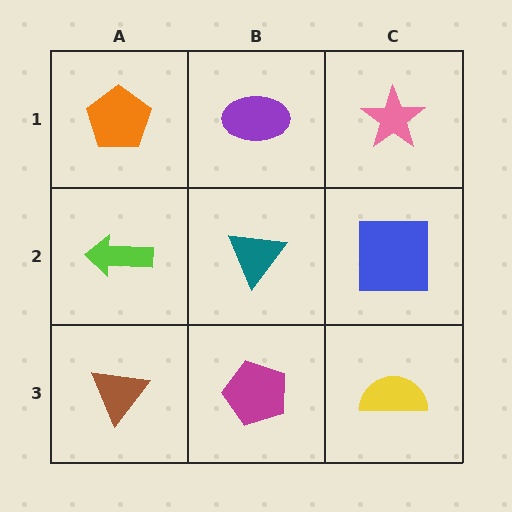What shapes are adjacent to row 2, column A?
An orange pentagon (row 1, column A), a brown triangle (row 3, column A), a teal triangle (row 2, column B).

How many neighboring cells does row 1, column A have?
2.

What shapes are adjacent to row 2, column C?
A pink star (row 1, column C), a yellow semicircle (row 3, column C), a teal triangle (row 2, column B).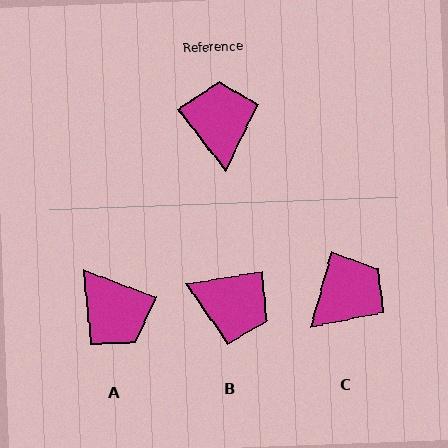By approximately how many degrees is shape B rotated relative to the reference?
Approximately 119 degrees clockwise.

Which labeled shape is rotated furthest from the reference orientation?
A, about 148 degrees away.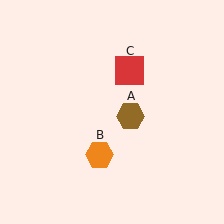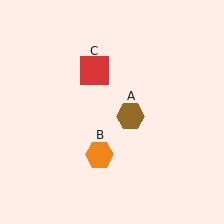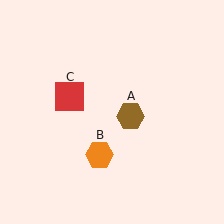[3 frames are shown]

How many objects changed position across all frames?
1 object changed position: red square (object C).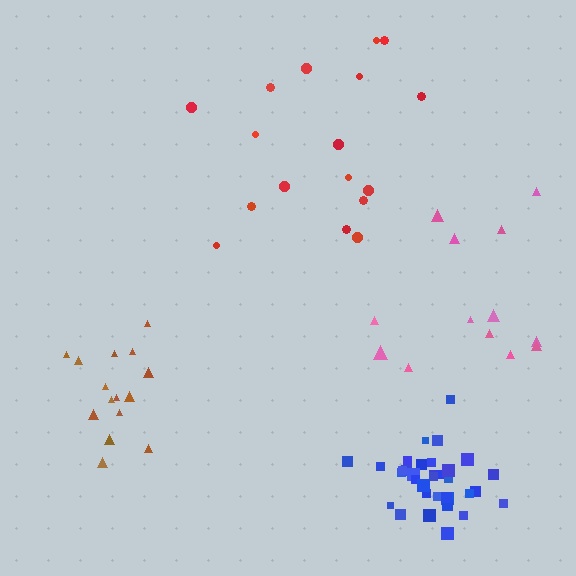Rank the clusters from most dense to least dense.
blue, brown, red, pink.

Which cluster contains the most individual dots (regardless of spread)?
Blue (34).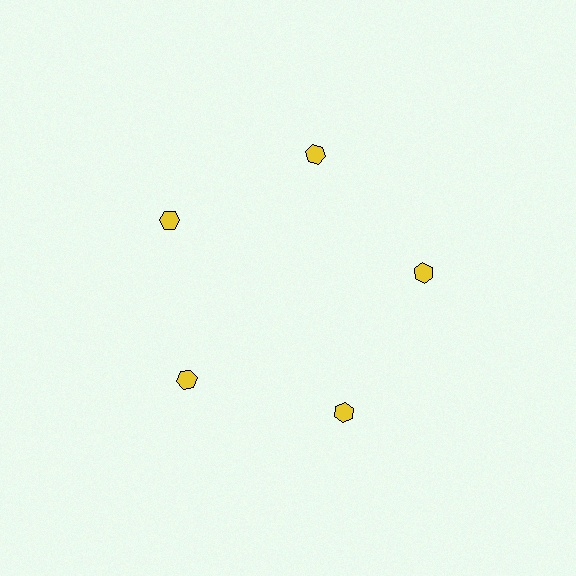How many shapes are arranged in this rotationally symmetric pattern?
There are 5 shapes, arranged in 5 groups of 1.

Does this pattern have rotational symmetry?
Yes, this pattern has 5-fold rotational symmetry. It looks the same after rotating 72 degrees around the center.